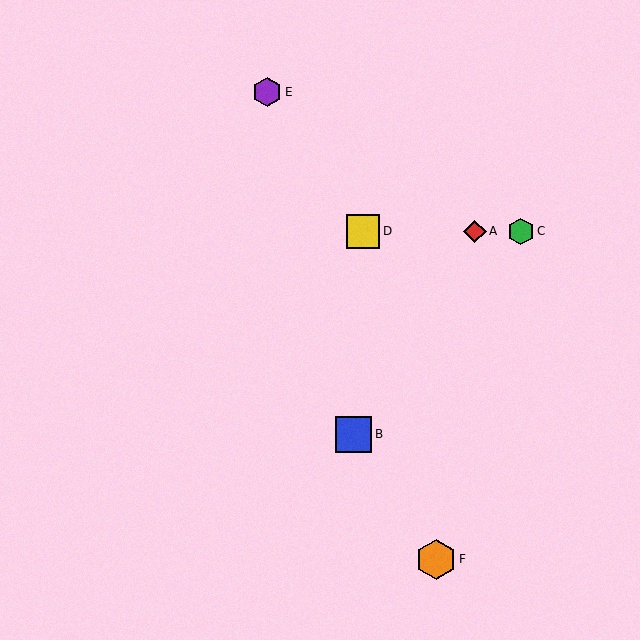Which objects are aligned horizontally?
Objects A, C, D are aligned horizontally.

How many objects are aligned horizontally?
3 objects (A, C, D) are aligned horizontally.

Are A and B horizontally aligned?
No, A is at y≈231 and B is at y≈434.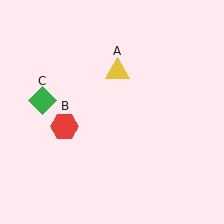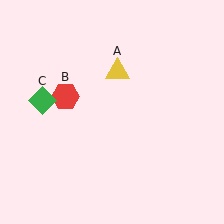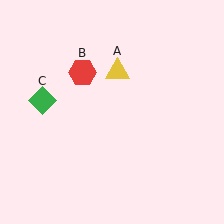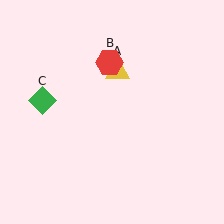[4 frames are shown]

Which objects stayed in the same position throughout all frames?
Yellow triangle (object A) and green diamond (object C) remained stationary.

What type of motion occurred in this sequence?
The red hexagon (object B) rotated clockwise around the center of the scene.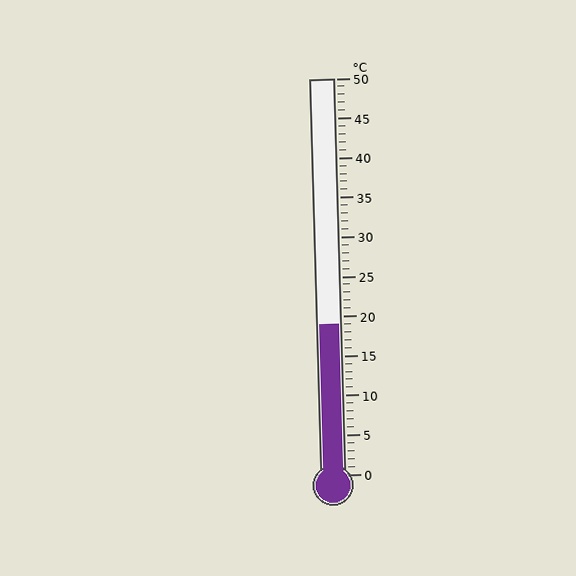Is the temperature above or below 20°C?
The temperature is below 20°C.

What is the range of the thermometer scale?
The thermometer scale ranges from 0°C to 50°C.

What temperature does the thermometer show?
The thermometer shows approximately 19°C.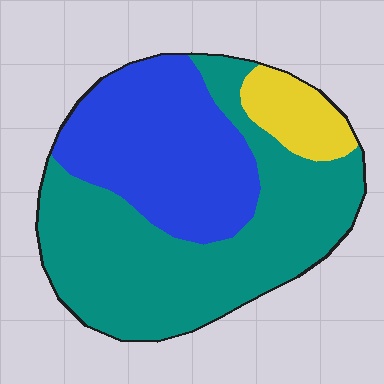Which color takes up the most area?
Teal, at roughly 55%.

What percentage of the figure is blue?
Blue covers about 35% of the figure.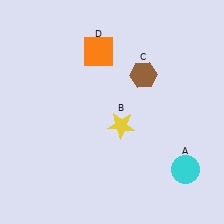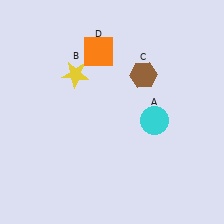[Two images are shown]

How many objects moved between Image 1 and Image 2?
2 objects moved between the two images.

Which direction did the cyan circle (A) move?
The cyan circle (A) moved up.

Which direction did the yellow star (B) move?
The yellow star (B) moved up.